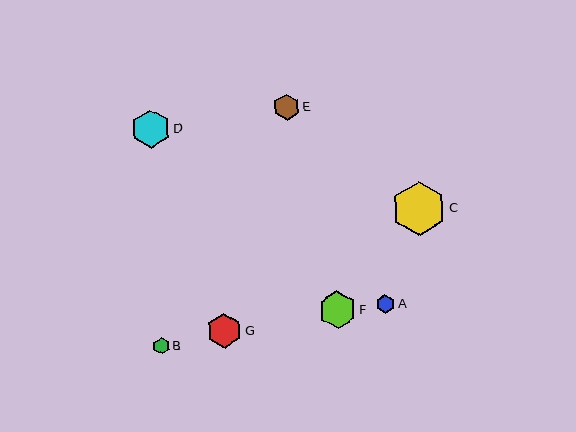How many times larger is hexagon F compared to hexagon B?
Hexagon F is approximately 2.3 times the size of hexagon B.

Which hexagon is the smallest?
Hexagon B is the smallest with a size of approximately 16 pixels.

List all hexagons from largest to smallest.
From largest to smallest: C, D, F, G, E, A, B.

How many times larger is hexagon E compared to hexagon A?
Hexagon E is approximately 1.4 times the size of hexagon A.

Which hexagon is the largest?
Hexagon C is the largest with a size of approximately 54 pixels.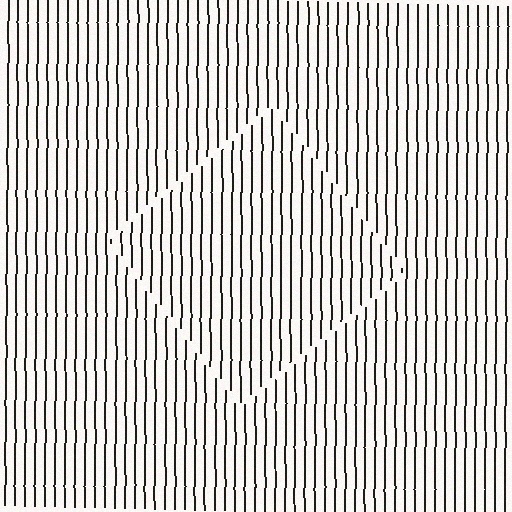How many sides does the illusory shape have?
4 sides — the line-ends trace a square.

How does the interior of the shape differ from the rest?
The interior of the shape contains the same grating, shifted by half a period — the contour is defined by the phase discontinuity where line-ends from the inner and outer gratings abut.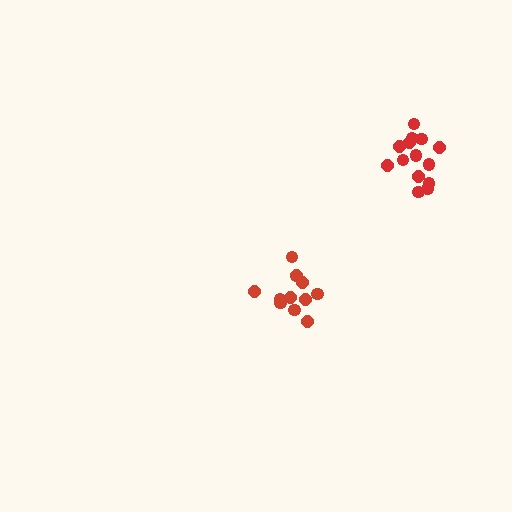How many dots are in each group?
Group 1: 14 dots, Group 2: 12 dots (26 total).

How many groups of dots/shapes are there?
There are 2 groups.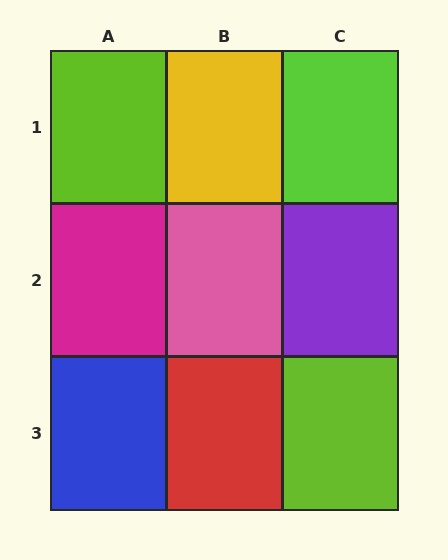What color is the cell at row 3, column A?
Blue.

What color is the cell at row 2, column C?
Purple.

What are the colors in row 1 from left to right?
Lime, yellow, lime.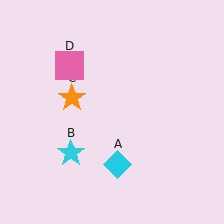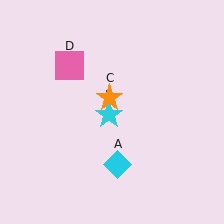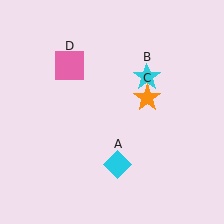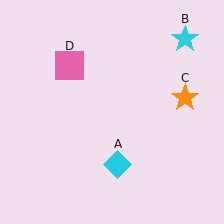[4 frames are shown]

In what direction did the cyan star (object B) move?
The cyan star (object B) moved up and to the right.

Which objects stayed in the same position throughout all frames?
Cyan diamond (object A) and pink square (object D) remained stationary.